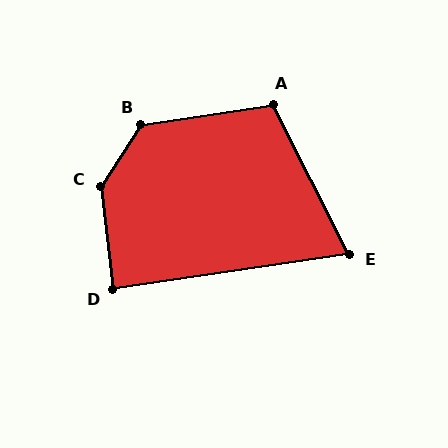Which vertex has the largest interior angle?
C, at approximately 140 degrees.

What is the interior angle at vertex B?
Approximately 132 degrees (obtuse).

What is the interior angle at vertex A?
Approximately 108 degrees (obtuse).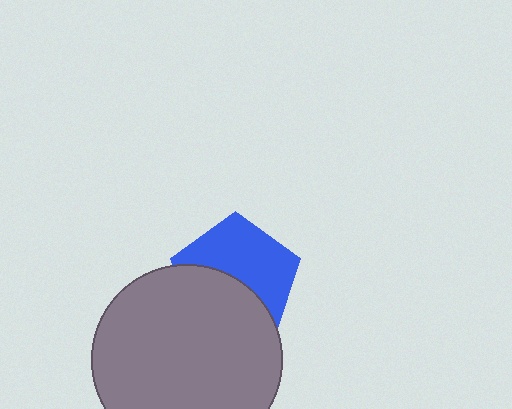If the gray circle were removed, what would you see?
You would see the complete blue pentagon.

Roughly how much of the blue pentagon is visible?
About half of it is visible (roughly 54%).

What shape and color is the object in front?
The object in front is a gray circle.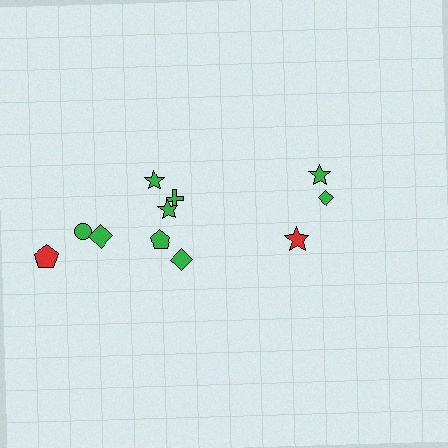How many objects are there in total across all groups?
There are 11 objects.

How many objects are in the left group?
There are 8 objects.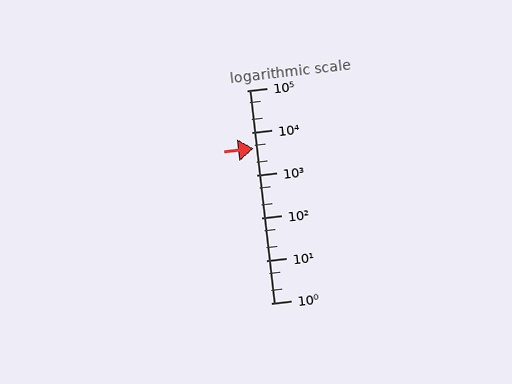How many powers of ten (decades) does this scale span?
The scale spans 5 decades, from 1 to 100000.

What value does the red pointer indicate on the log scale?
The pointer indicates approximately 4200.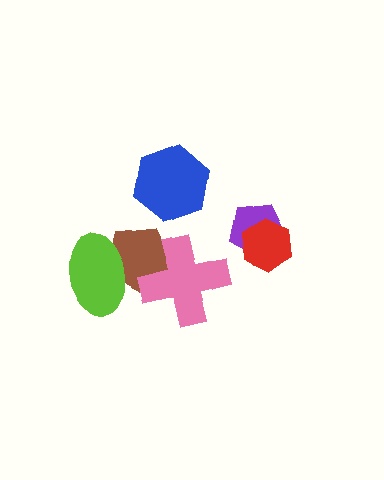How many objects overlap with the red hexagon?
1 object overlaps with the red hexagon.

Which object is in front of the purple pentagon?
The red hexagon is in front of the purple pentagon.